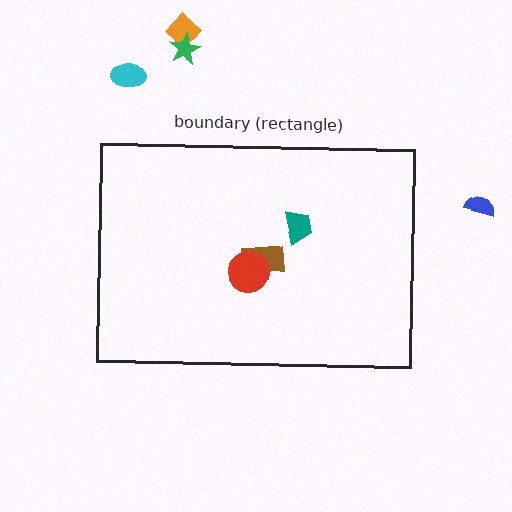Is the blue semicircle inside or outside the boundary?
Outside.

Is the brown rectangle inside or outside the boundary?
Inside.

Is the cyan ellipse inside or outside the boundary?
Outside.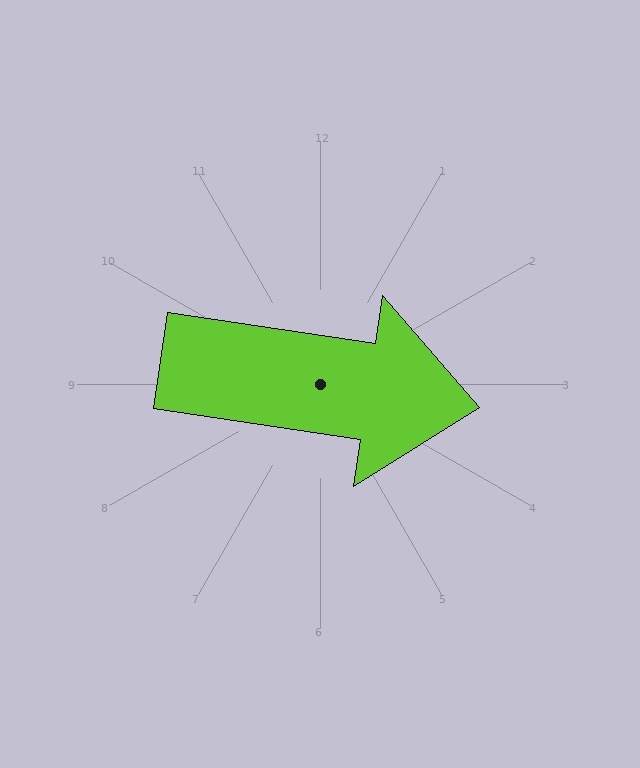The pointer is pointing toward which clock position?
Roughly 3 o'clock.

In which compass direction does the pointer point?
East.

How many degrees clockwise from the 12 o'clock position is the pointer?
Approximately 98 degrees.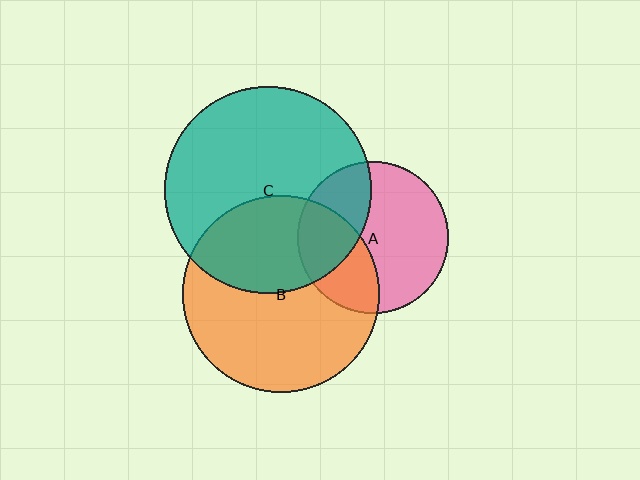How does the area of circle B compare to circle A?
Approximately 1.7 times.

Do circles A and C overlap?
Yes.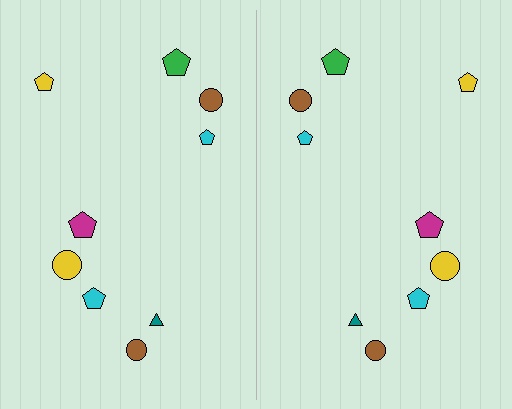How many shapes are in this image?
There are 18 shapes in this image.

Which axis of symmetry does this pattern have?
The pattern has a vertical axis of symmetry running through the center of the image.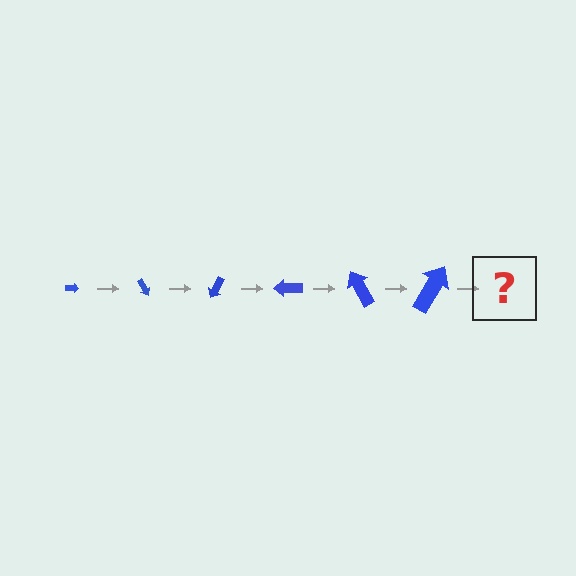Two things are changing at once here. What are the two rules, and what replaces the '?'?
The two rules are that the arrow grows larger each step and it rotates 60 degrees each step. The '?' should be an arrow, larger than the previous one and rotated 360 degrees from the start.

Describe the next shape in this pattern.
It should be an arrow, larger than the previous one and rotated 360 degrees from the start.